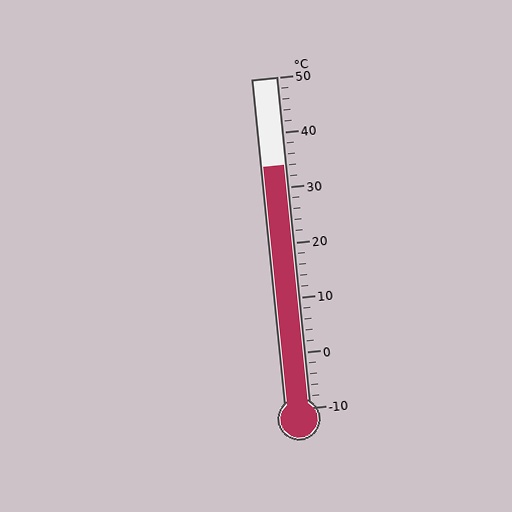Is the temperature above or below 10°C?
The temperature is above 10°C.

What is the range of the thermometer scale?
The thermometer scale ranges from -10°C to 50°C.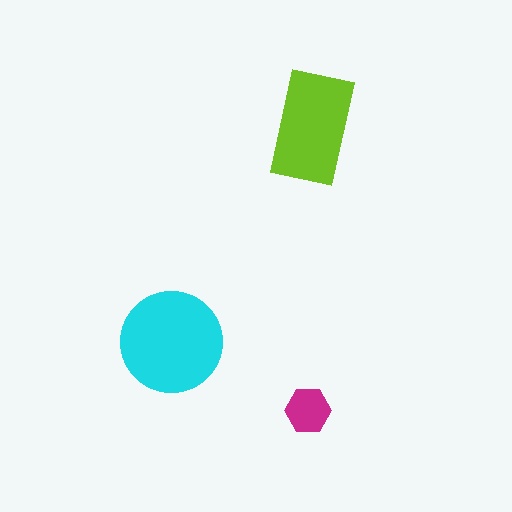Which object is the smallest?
The magenta hexagon.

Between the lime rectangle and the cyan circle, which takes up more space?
The cyan circle.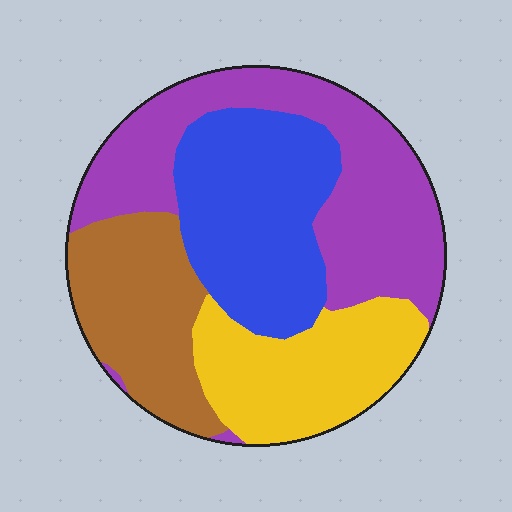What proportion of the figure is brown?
Brown takes up about one fifth (1/5) of the figure.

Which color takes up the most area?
Purple, at roughly 35%.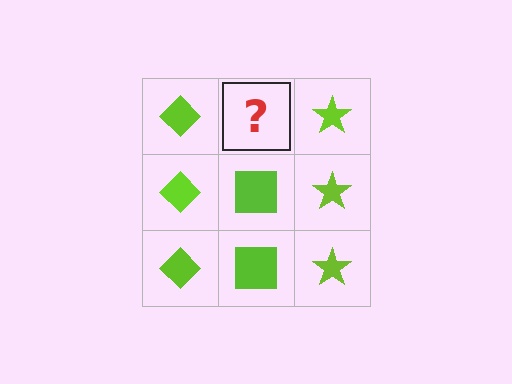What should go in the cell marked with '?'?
The missing cell should contain a lime square.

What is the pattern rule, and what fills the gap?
The rule is that each column has a consistent shape. The gap should be filled with a lime square.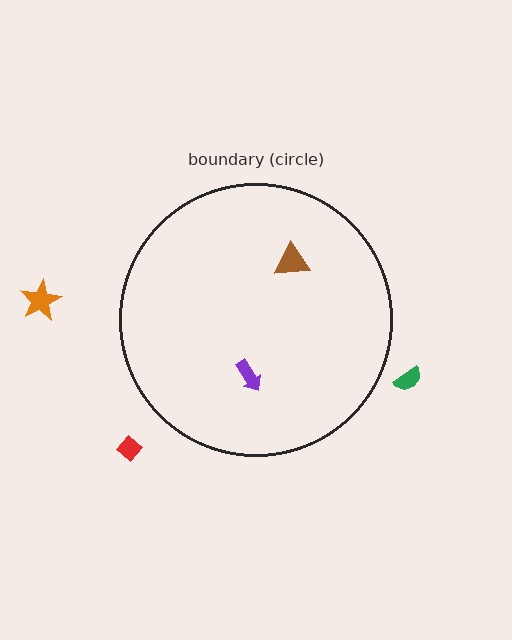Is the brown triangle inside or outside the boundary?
Inside.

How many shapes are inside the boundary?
2 inside, 3 outside.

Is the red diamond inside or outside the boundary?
Outside.